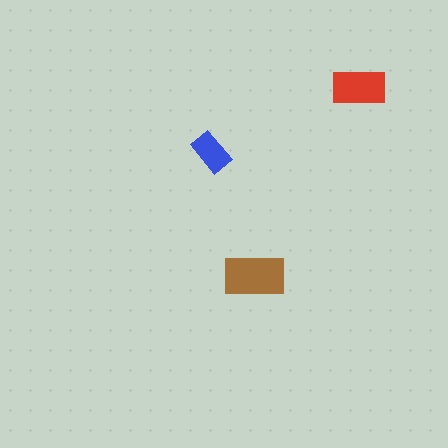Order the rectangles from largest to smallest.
the brown one, the red one, the blue one.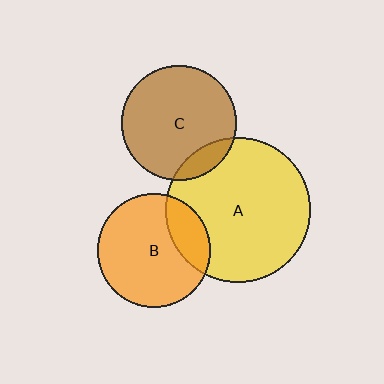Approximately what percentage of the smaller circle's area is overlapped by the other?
Approximately 20%.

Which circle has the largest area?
Circle A (yellow).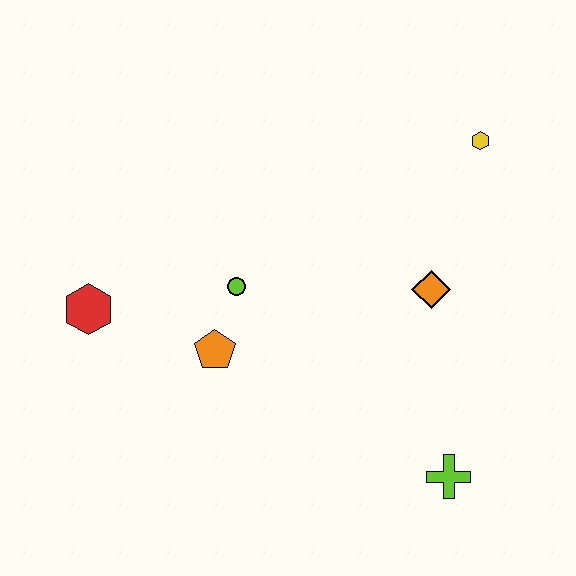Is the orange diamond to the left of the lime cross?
Yes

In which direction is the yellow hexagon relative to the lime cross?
The yellow hexagon is above the lime cross.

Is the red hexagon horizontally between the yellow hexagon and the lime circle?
No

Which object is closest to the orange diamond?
The yellow hexagon is closest to the orange diamond.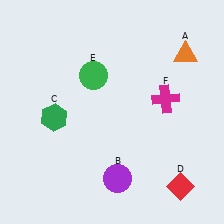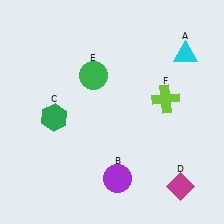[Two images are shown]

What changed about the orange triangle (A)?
In Image 1, A is orange. In Image 2, it changed to cyan.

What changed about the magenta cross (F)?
In Image 1, F is magenta. In Image 2, it changed to lime.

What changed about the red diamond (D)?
In Image 1, D is red. In Image 2, it changed to magenta.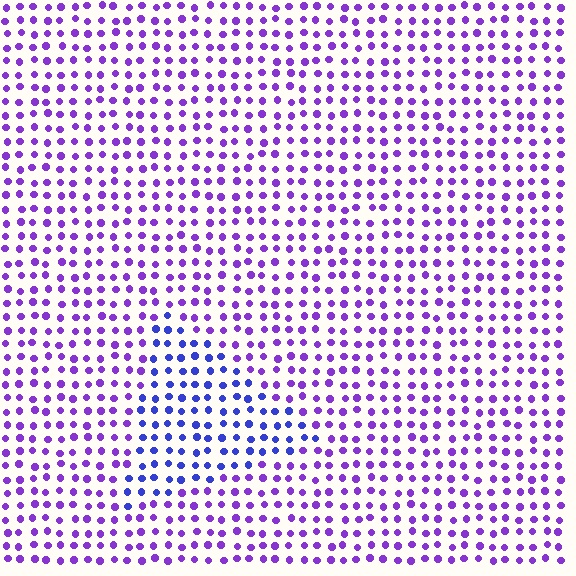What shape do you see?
I see a triangle.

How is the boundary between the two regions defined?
The boundary is defined purely by a slight shift in hue (about 36 degrees). Spacing, size, and orientation are identical on both sides.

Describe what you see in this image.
The image is filled with small purple elements in a uniform arrangement. A triangle-shaped region is visible where the elements are tinted to a slightly different hue, forming a subtle color boundary.